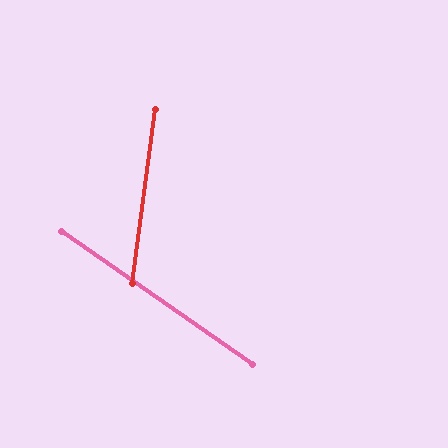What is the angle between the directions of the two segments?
Approximately 63 degrees.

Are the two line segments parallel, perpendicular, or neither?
Neither parallel nor perpendicular — they differ by about 63°.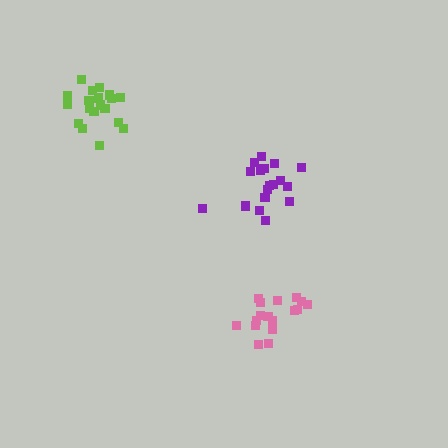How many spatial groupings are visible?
There are 3 spatial groupings.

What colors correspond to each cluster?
The clusters are colored: pink, purple, lime.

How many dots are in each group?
Group 1: 17 dots, Group 2: 18 dots, Group 3: 19 dots (54 total).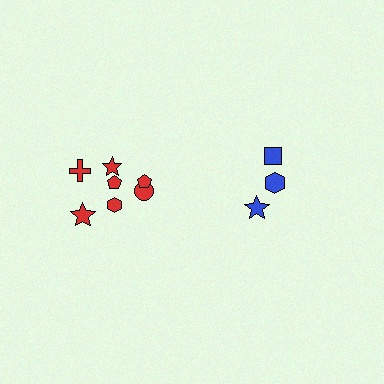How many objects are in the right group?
There are 3 objects.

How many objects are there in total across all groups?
There are 10 objects.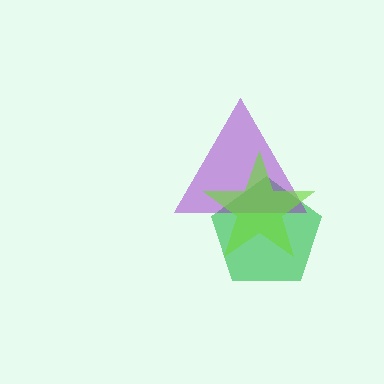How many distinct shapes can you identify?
There are 3 distinct shapes: a green pentagon, a purple triangle, a lime star.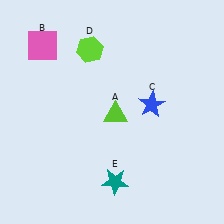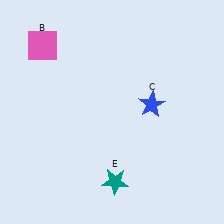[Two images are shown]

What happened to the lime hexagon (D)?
The lime hexagon (D) was removed in Image 2. It was in the top-left area of Image 1.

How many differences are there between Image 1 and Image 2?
There are 2 differences between the two images.